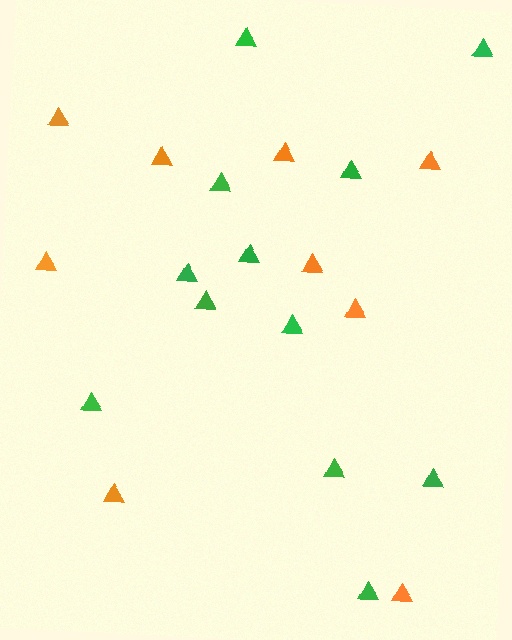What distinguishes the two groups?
There are 2 groups: one group of green triangles (12) and one group of orange triangles (9).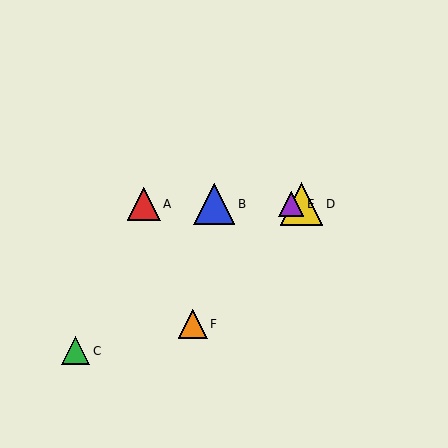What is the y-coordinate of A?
Object A is at y≈204.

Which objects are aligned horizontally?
Objects A, B, D, E are aligned horizontally.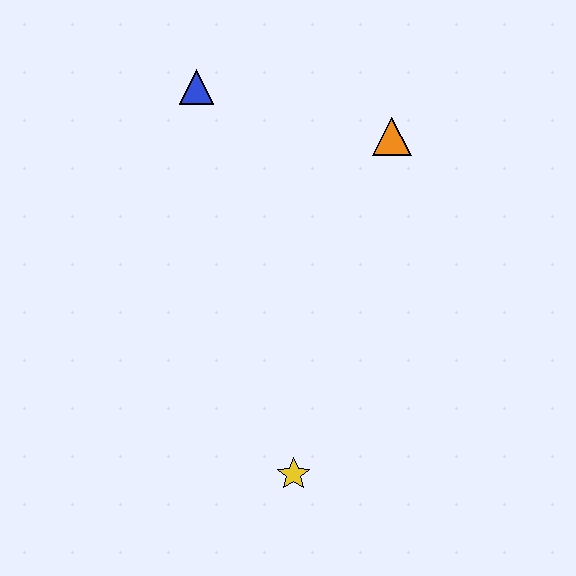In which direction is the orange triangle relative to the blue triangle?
The orange triangle is to the right of the blue triangle.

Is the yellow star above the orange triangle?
No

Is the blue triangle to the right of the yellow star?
No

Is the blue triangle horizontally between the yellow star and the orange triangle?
No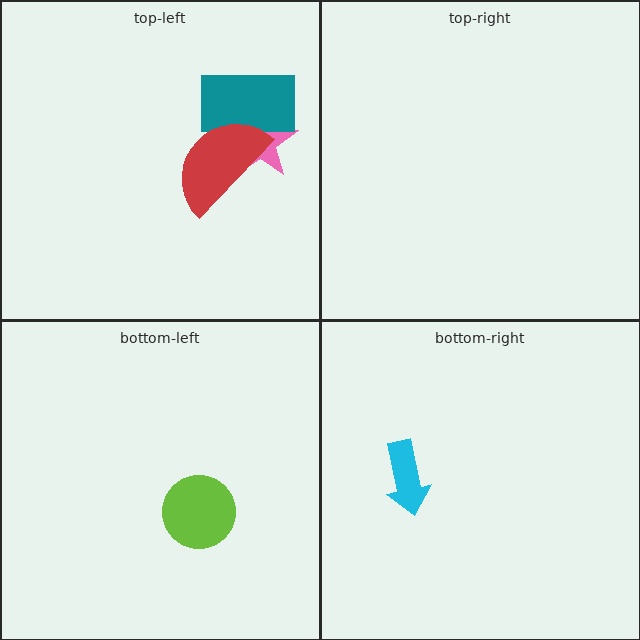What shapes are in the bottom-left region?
The lime circle.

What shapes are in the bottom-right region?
The cyan arrow.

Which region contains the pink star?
The top-left region.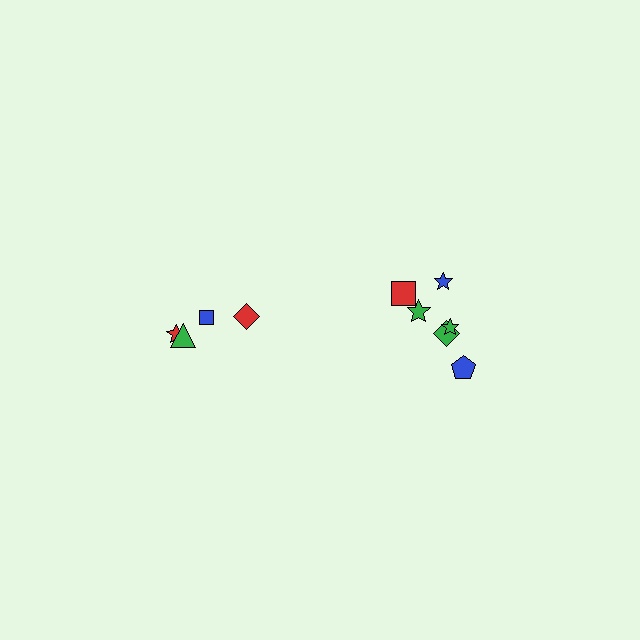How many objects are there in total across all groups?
There are 10 objects.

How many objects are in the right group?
There are 6 objects.